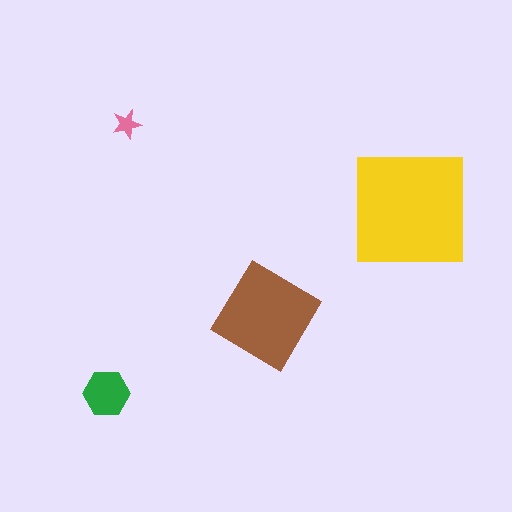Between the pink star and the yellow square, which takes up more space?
The yellow square.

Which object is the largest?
The yellow square.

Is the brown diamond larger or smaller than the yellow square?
Smaller.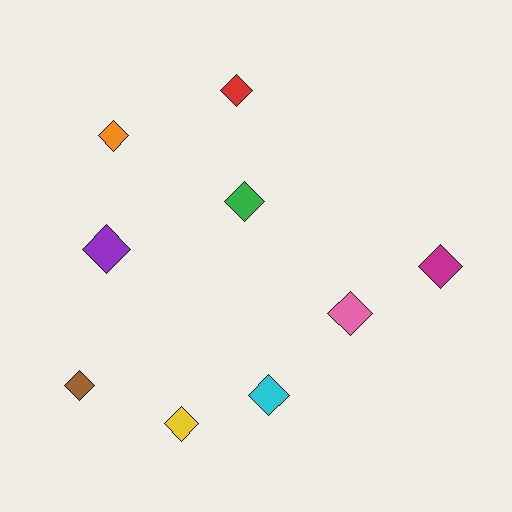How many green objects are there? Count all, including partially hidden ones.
There is 1 green object.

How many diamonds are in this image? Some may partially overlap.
There are 9 diamonds.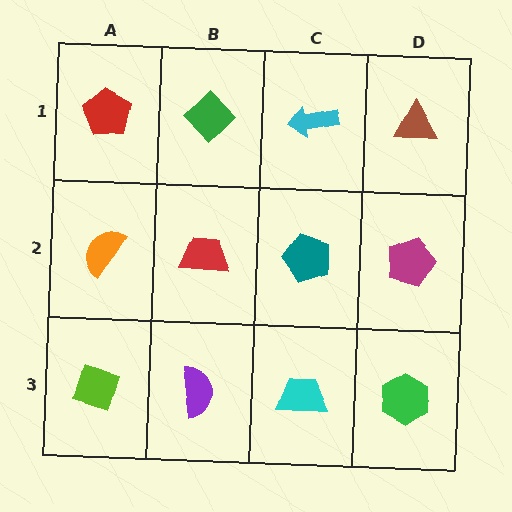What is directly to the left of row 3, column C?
A purple semicircle.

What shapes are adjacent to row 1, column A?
An orange semicircle (row 2, column A), a green diamond (row 1, column B).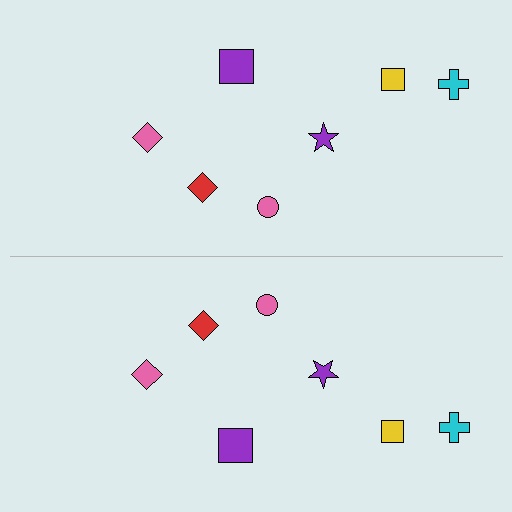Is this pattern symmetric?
Yes, this pattern has bilateral (reflection) symmetry.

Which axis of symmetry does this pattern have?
The pattern has a horizontal axis of symmetry running through the center of the image.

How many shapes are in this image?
There are 14 shapes in this image.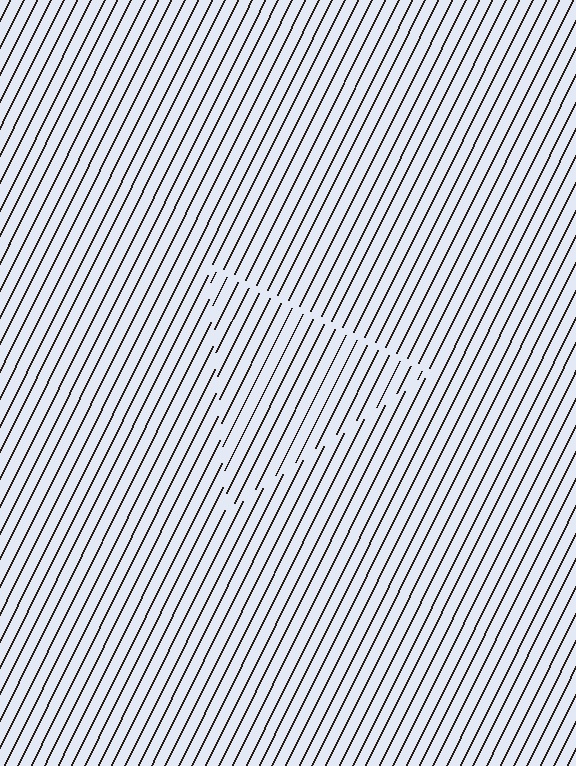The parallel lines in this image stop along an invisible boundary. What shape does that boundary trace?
An illusory triangle. The interior of the shape contains the same grating, shifted by half a period — the contour is defined by the phase discontinuity where line-ends from the inner and outer gratings abut.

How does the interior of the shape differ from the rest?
The interior of the shape contains the same grating, shifted by half a period — the contour is defined by the phase discontinuity where line-ends from the inner and outer gratings abut.